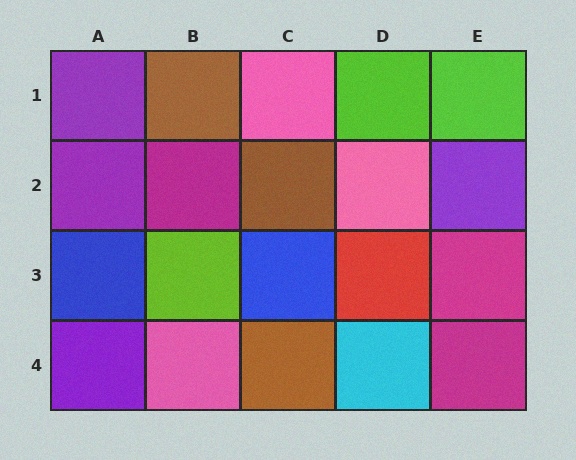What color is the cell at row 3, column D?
Red.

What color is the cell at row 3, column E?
Magenta.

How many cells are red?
1 cell is red.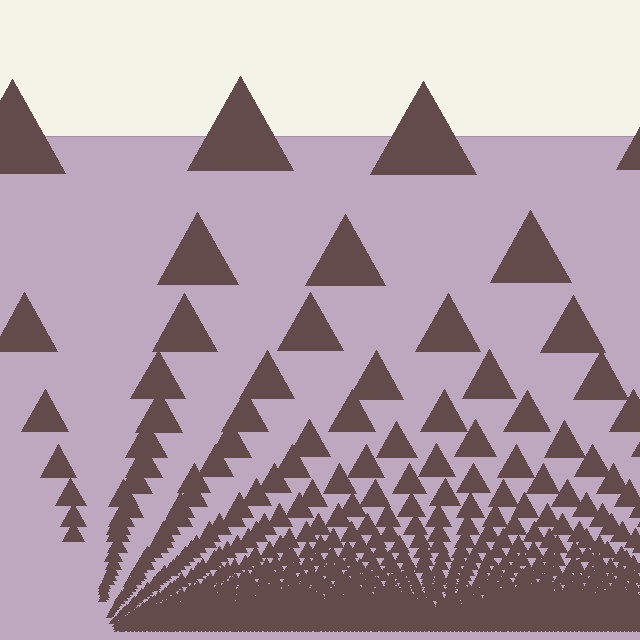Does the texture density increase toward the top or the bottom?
Density increases toward the bottom.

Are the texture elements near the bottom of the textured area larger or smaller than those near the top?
Smaller. The gradient is inverted — elements near the bottom are smaller and denser.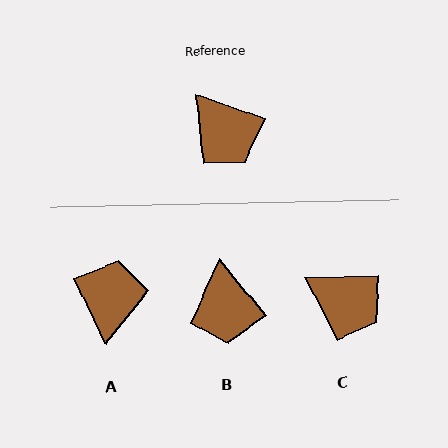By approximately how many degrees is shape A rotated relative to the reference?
Approximately 136 degrees counter-clockwise.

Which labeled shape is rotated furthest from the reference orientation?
A, about 136 degrees away.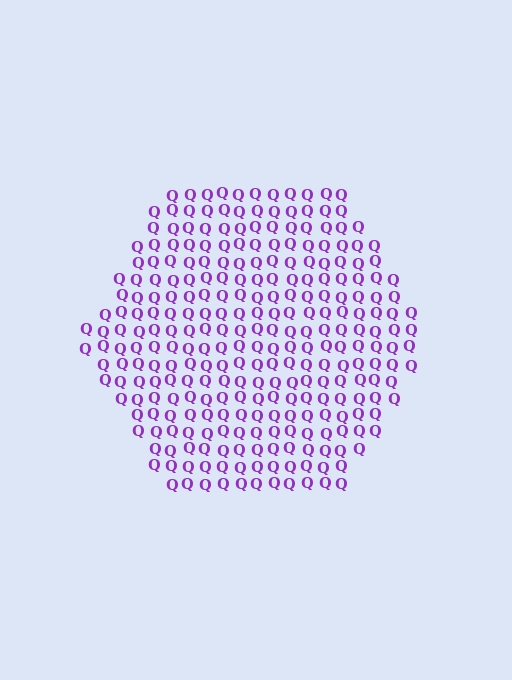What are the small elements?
The small elements are letter Q's.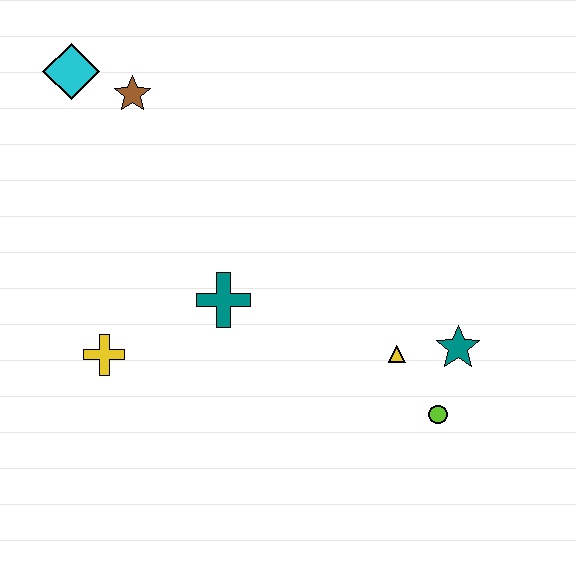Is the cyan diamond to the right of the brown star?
No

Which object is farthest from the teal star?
The cyan diamond is farthest from the teal star.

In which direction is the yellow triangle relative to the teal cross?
The yellow triangle is to the right of the teal cross.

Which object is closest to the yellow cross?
The teal cross is closest to the yellow cross.